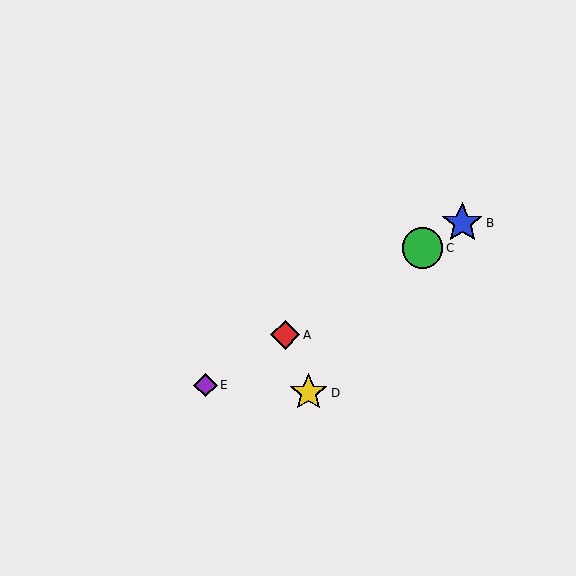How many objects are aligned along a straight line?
4 objects (A, B, C, E) are aligned along a straight line.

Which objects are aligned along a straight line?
Objects A, B, C, E are aligned along a straight line.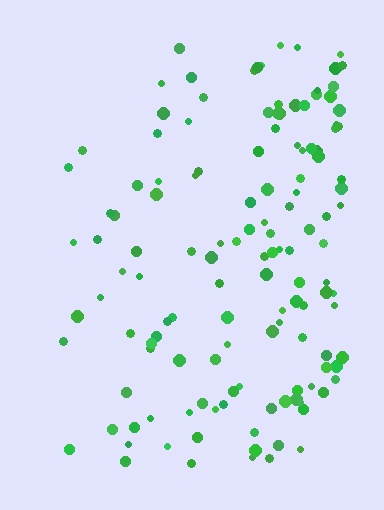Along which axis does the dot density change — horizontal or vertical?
Horizontal.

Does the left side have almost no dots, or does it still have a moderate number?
Still a moderate number, just noticeably fewer than the right.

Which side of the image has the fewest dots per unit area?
The left.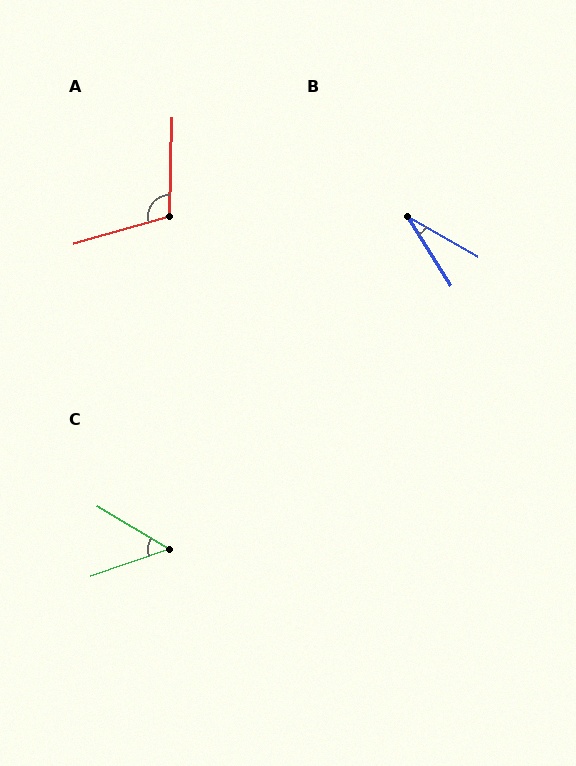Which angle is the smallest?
B, at approximately 29 degrees.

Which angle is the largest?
A, at approximately 107 degrees.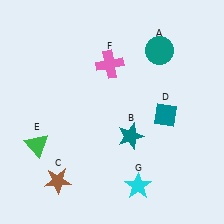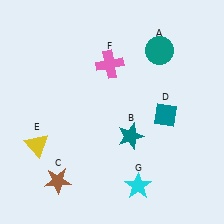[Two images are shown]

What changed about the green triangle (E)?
In Image 1, E is green. In Image 2, it changed to yellow.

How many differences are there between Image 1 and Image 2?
There is 1 difference between the two images.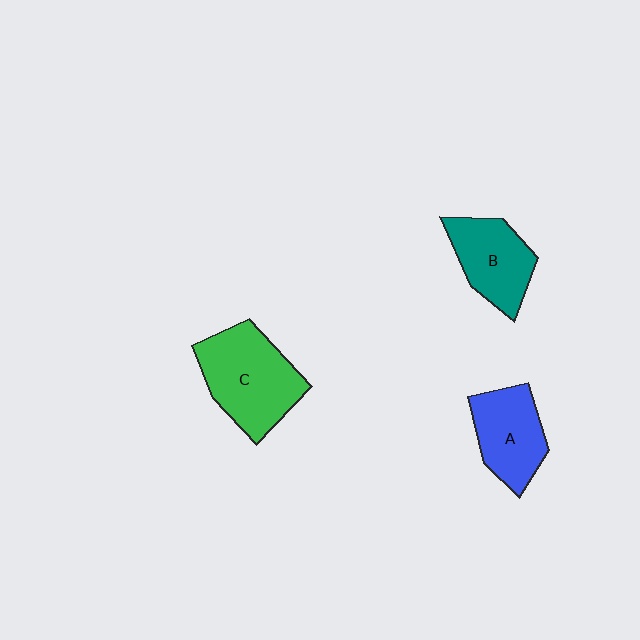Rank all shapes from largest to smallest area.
From largest to smallest: C (green), A (blue), B (teal).